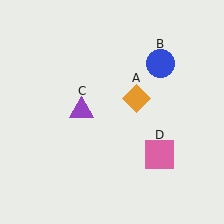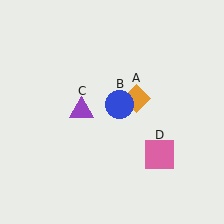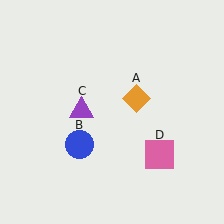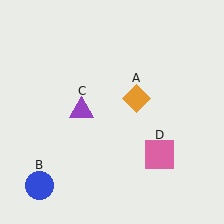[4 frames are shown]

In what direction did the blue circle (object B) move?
The blue circle (object B) moved down and to the left.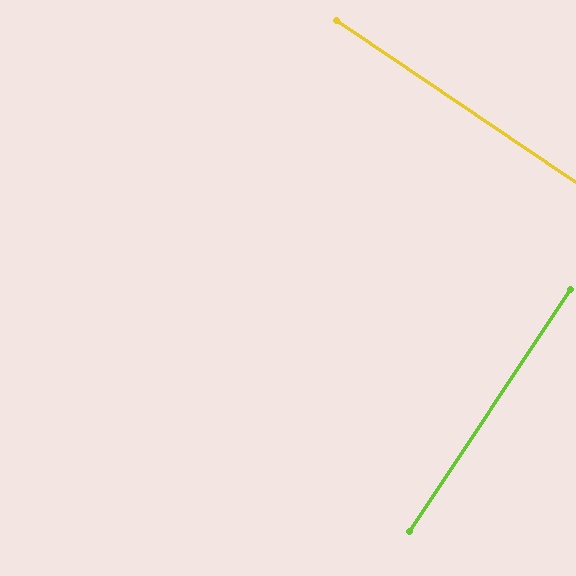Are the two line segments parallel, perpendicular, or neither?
Perpendicular — they meet at approximately 89°.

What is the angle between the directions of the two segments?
Approximately 89 degrees.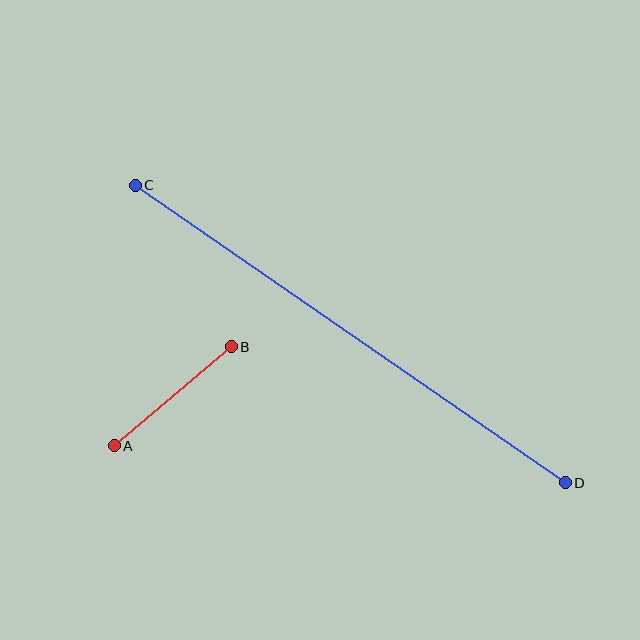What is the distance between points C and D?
The distance is approximately 523 pixels.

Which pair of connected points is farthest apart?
Points C and D are farthest apart.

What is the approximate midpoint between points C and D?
The midpoint is at approximately (350, 334) pixels.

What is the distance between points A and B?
The distance is approximately 153 pixels.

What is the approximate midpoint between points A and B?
The midpoint is at approximately (173, 396) pixels.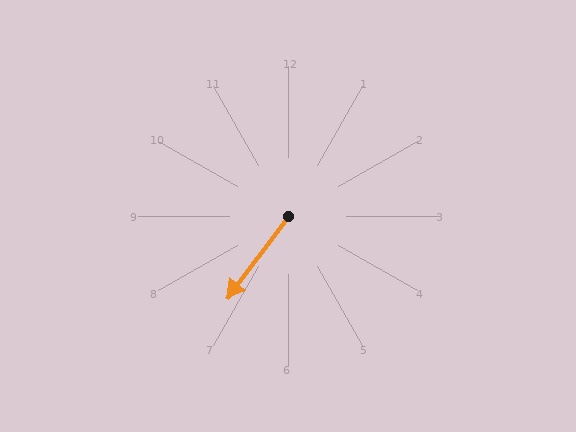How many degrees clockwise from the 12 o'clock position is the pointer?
Approximately 217 degrees.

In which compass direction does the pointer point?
Southwest.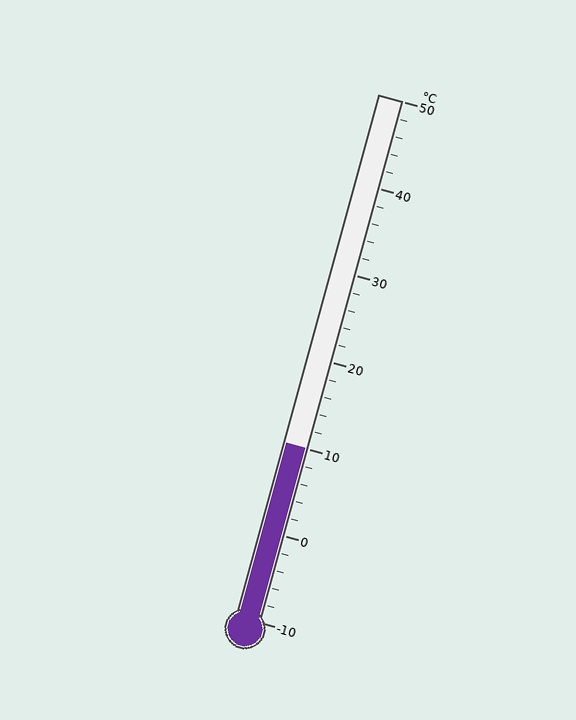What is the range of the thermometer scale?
The thermometer scale ranges from -10°C to 50°C.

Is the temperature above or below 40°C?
The temperature is below 40°C.